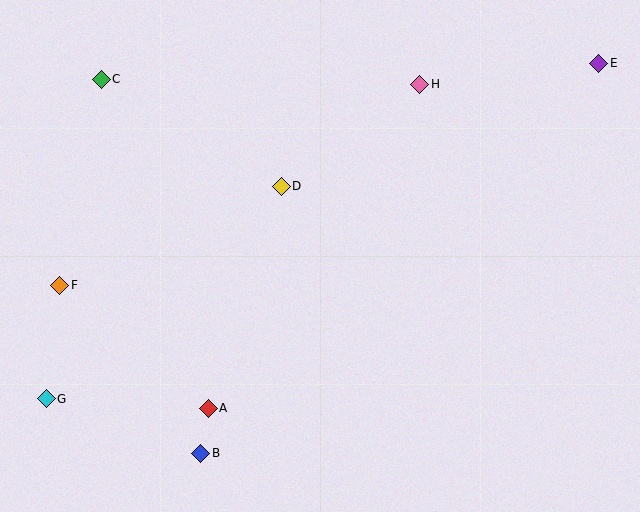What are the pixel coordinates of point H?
Point H is at (420, 84).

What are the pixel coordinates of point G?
Point G is at (46, 399).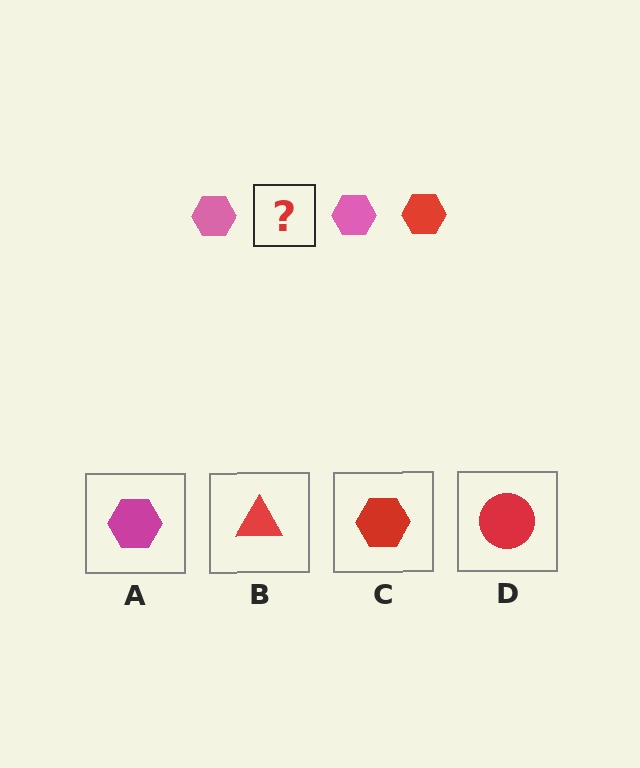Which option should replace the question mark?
Option C.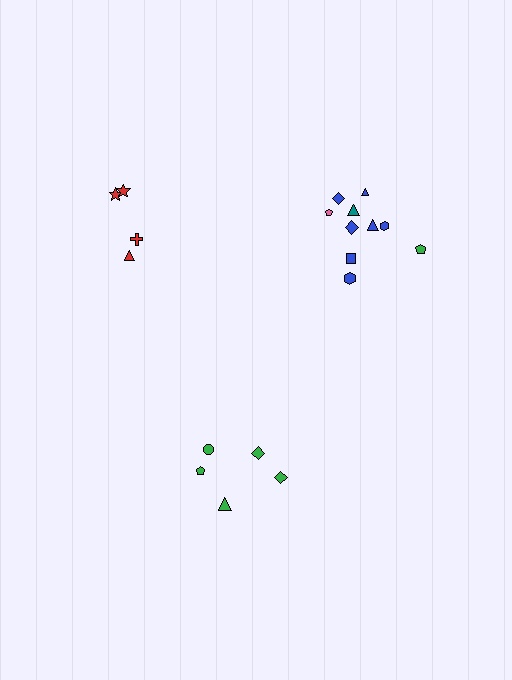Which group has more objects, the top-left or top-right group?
The top-right group.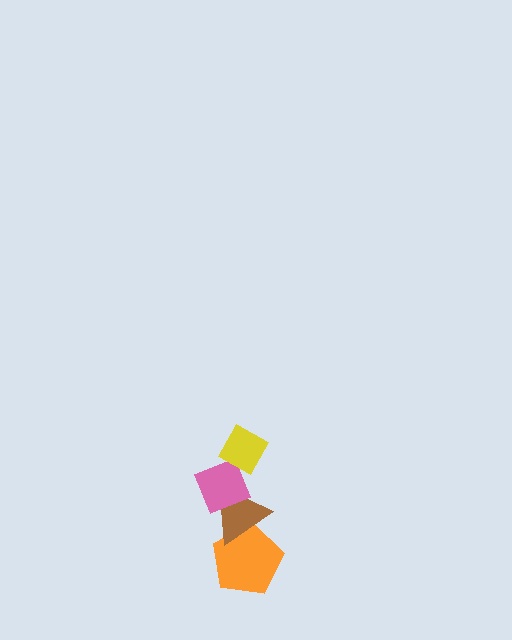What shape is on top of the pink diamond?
The yellow diamond is on top of the pink diamond.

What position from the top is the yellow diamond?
The yellow diamond is 1st from the top.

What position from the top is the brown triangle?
The brown triangle is 3rd from the top.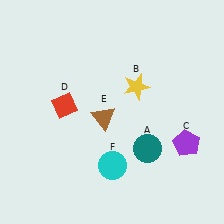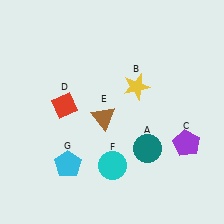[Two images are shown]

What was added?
A cyan pentagon (G) was added in Image 2.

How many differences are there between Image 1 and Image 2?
There is 1 difference between the two images.